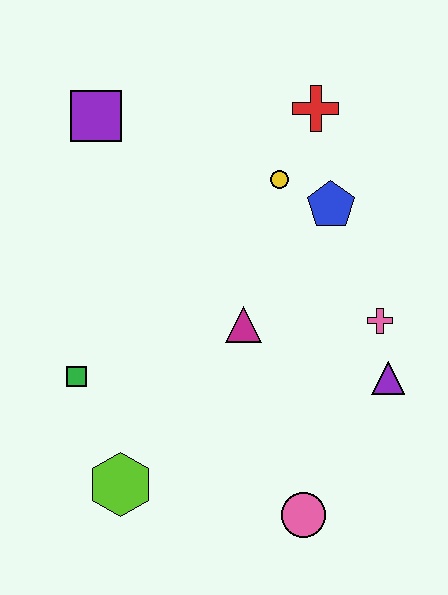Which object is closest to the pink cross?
The purple triangle is closest to the pink cross.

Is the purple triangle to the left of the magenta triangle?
No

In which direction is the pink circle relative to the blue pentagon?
The pink circle is below the blue pentagon.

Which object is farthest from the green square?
The red cross is farthest from the green square.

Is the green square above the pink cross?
No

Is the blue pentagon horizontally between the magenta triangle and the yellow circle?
No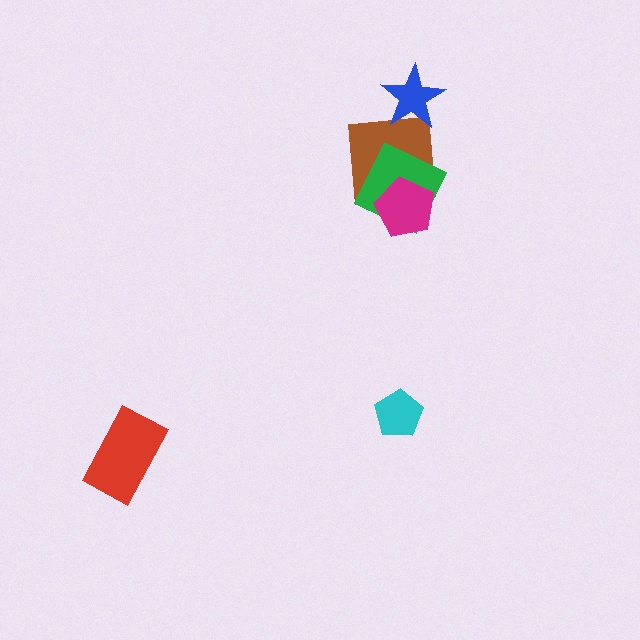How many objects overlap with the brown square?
3 objects overlap with the brown square.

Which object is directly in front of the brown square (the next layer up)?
The blue star is directly in front of the brown square.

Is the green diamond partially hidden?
Yes, it is partially covered by another shape.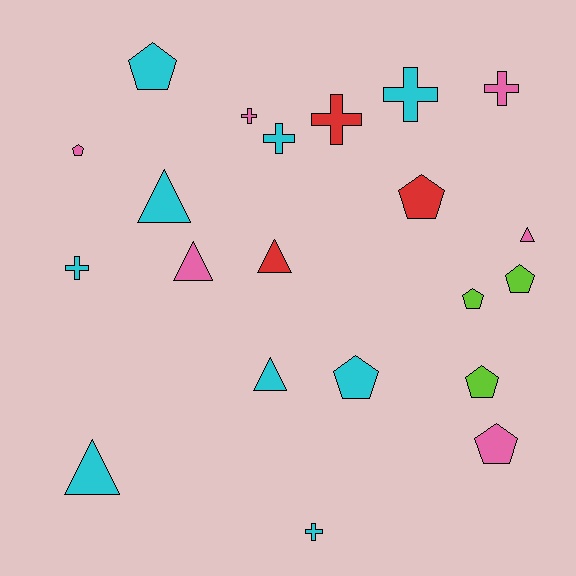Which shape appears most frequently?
Pentagon, with 8 objects.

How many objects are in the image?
There are 21 objects.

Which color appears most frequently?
Cyan, with 9 objects.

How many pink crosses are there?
There are 2 pink crosses.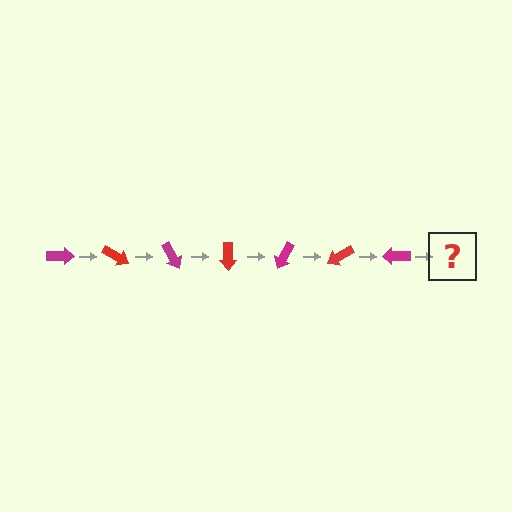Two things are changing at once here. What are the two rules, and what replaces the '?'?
The two rules are that it rotates 30 degrees each step and the color cycles through magenta and red. The '?' should be a red arrow, rotated 210 degrees from the start.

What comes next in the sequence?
The next element should be a red arrow, rotated 210 degrees from the start.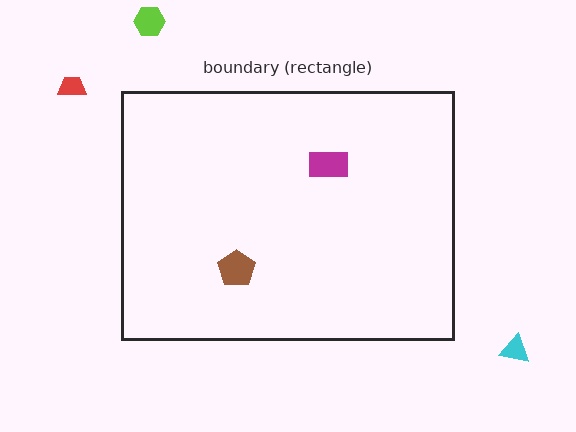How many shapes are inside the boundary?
2 inside, 3 outside.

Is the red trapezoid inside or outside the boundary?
Outside.